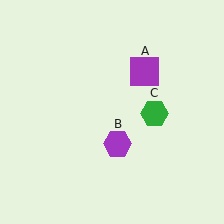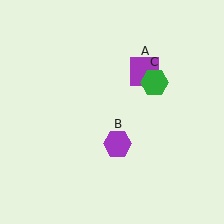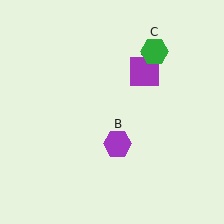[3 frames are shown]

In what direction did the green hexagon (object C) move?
The green hexagon (object C) moved up.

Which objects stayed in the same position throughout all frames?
Purple square (object A) and purple hexagon (object B) remained stationary.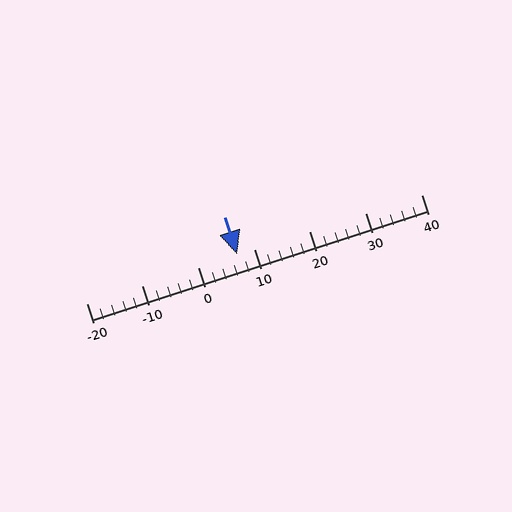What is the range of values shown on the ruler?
The ruler shows values from -20 to 40.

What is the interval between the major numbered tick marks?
The major tick marks are spaced 10 units apart.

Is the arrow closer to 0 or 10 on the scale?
The arrow is closer to 10.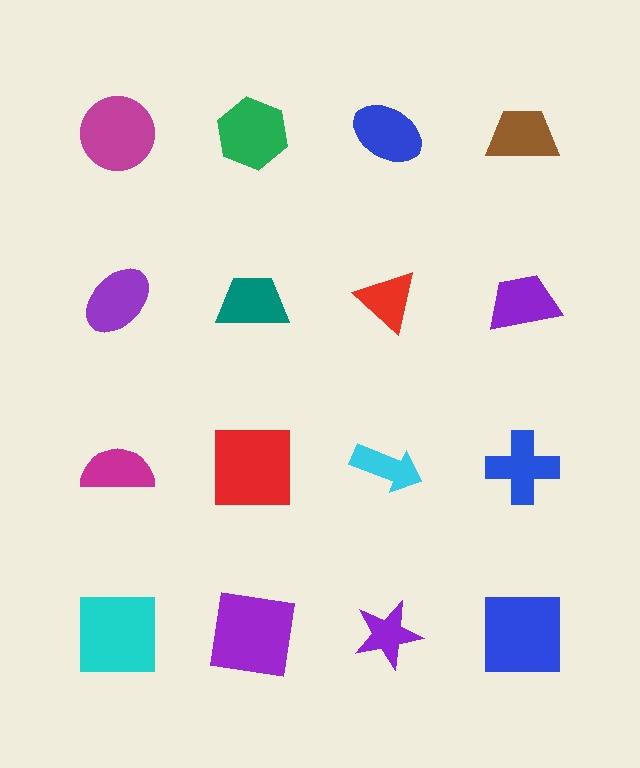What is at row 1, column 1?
A magenta circle.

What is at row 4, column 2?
A purple square.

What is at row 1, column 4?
A brown trapezoid.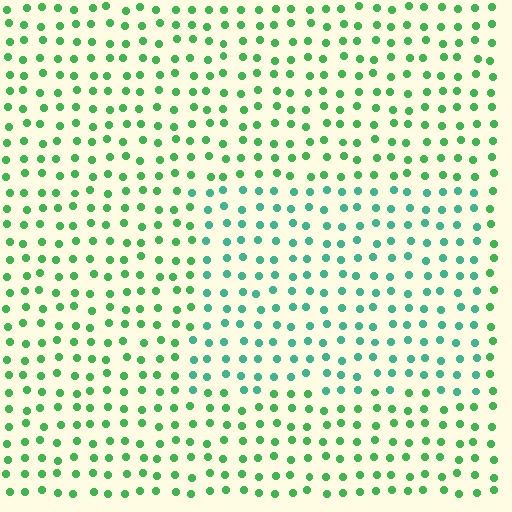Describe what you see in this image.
The image is filled with small green elements in a uniform arrangement. A rectangle-shaped region is visible where the elements are tinted to a slightly different hue, forming a subtle color boundary.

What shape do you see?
I see a rectangle.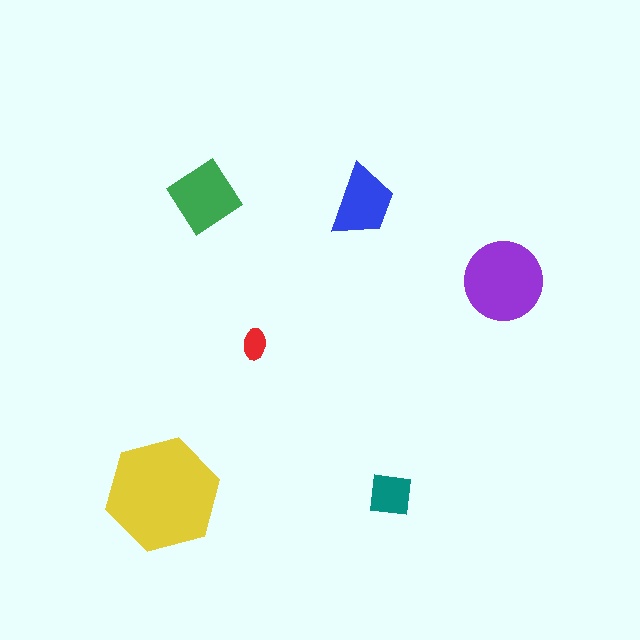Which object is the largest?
The yellow hexagon.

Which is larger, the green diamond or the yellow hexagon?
The yellow hexagon.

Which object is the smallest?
The red ellipse.